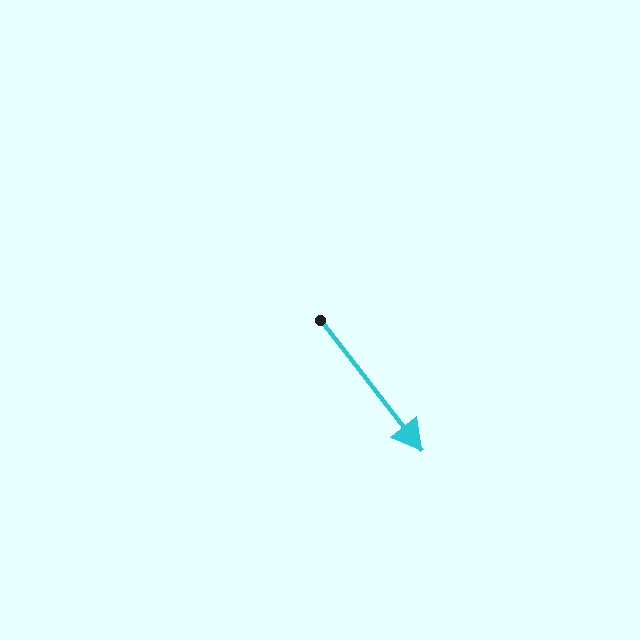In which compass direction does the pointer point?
Southeast.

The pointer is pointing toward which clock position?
Roughly 5 o'clock.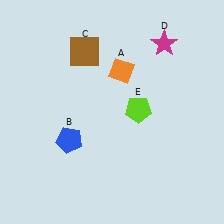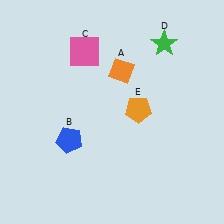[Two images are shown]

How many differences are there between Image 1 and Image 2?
There are 3 differences between the two images.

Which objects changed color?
C changed from brown to pink. D changed from magenta to green. E changed from lime to orange.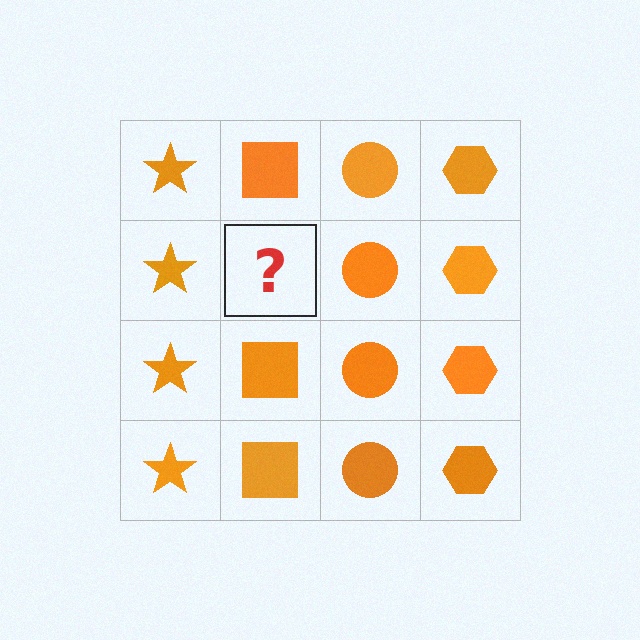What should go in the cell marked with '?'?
The missing cell should contain an orange square.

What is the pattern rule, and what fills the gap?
The rule is that each column has a consistent shape. The gap should be filled with an orange square.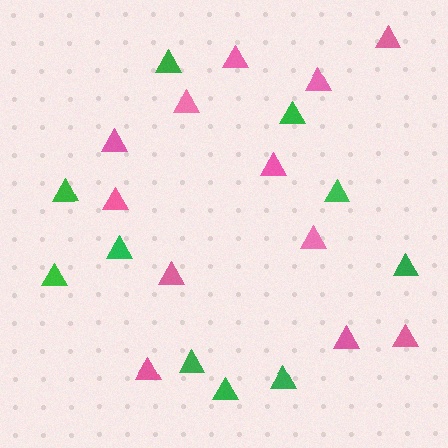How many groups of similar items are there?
There are 2 groups: one group of green triangles (10) and one group of pink triangles (12).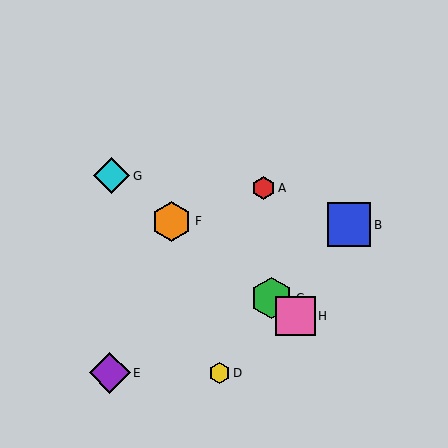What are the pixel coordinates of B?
Object B is at (349, 225).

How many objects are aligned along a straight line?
4 objects (C, F, G, H) are aligned along a straight line.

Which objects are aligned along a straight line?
Objects C, F, G, H are aligned along a straight line.